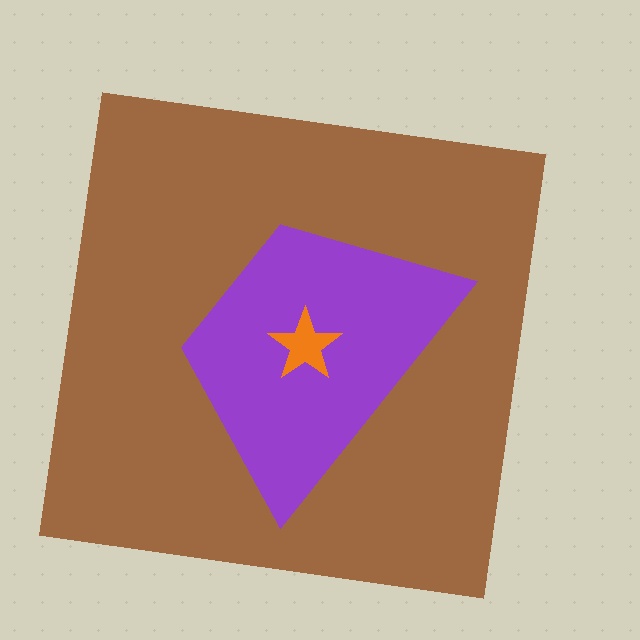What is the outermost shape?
The brown square.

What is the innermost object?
The orange star.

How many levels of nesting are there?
3.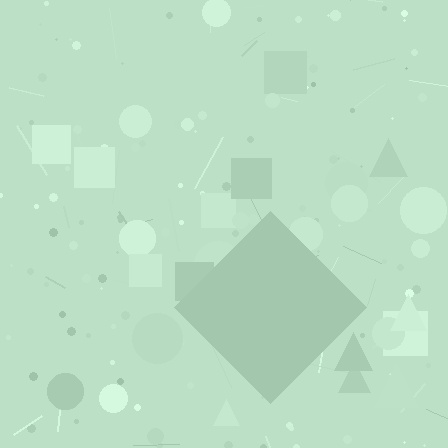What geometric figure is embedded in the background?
A diamond is embedded in the background.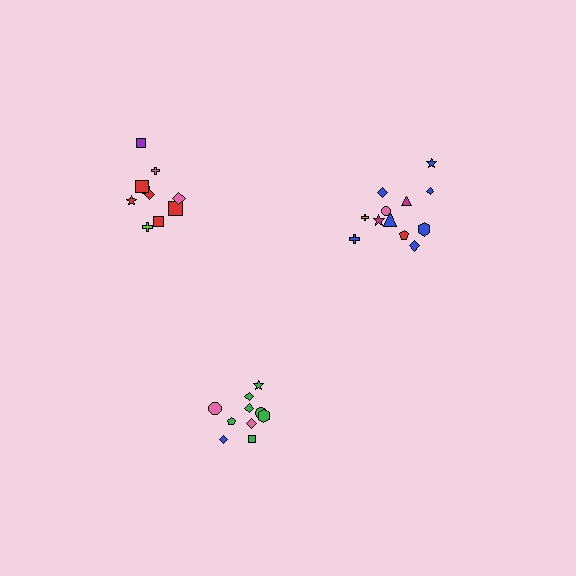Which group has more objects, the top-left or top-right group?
The top-right group.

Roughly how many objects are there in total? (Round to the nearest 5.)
Roughly 30 objects in total.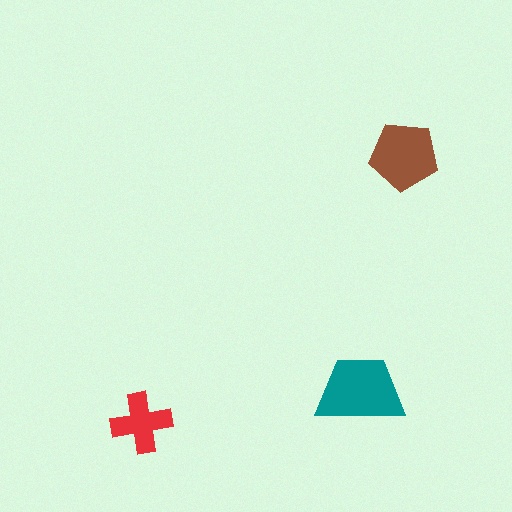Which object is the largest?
The teal trapezoid.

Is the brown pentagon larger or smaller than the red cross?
Larger.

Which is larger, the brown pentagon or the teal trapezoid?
The teal trapezoid.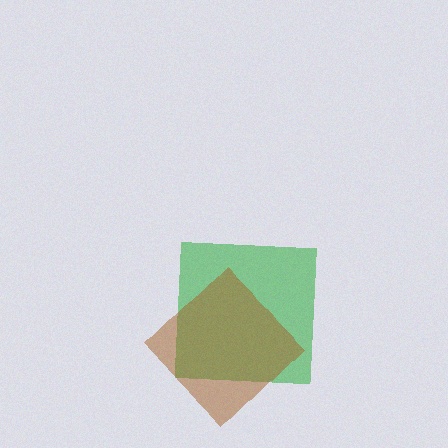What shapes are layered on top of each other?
The layered shapes are: a green square, a brown diamond.